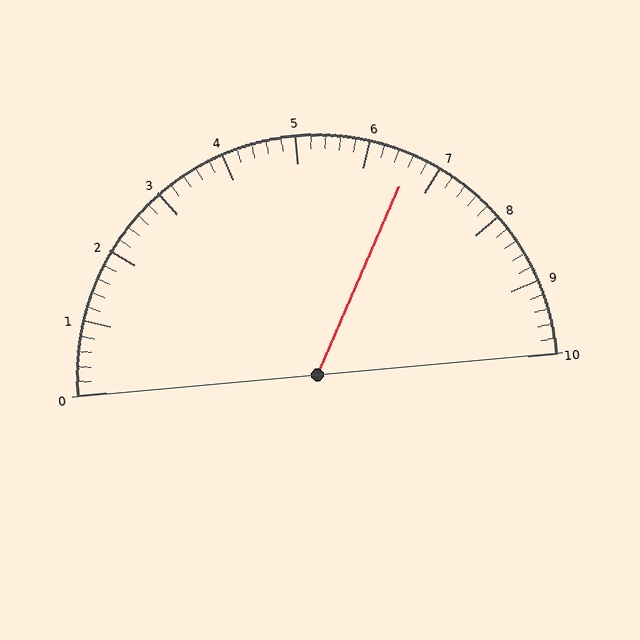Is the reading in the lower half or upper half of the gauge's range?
The reading is in the upper half of the range (0 to 10).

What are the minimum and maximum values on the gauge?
The gauge ranges from 0 to 10.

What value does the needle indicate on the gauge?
The needle indicates approximately 6.6.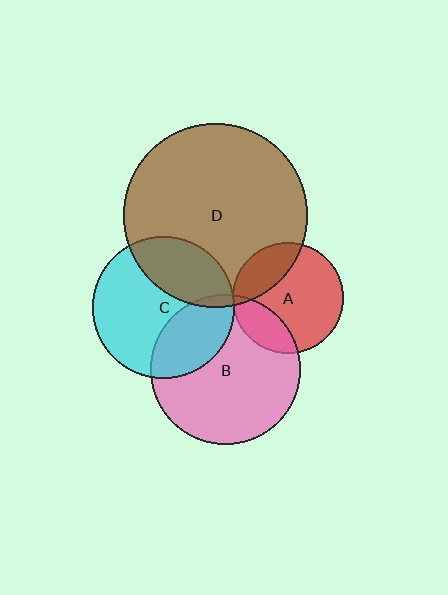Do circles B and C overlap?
Yes.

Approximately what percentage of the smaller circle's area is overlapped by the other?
Approximately 30%.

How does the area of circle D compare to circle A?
Approximately 2.7 times.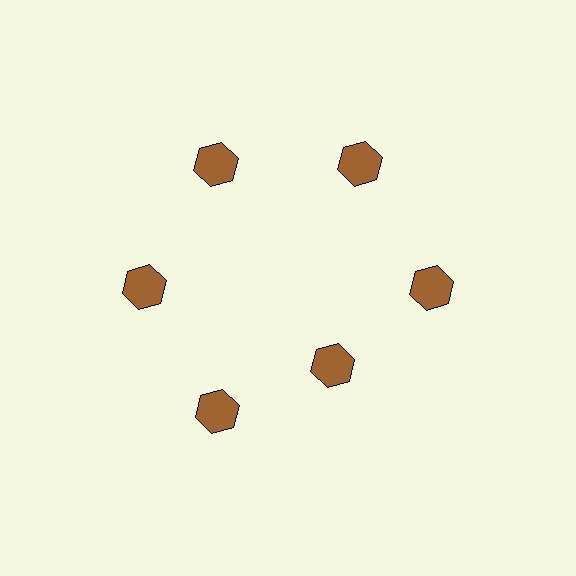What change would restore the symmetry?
The symmetry would be restored by moving it outward, back onto the ring so that all 6 hexagons sit at equal angles and equal distance from the center.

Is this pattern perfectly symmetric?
No. The 6 brown hexagons are arranged in a ring, but one element near the 5 o'clock position is pulled inward toward the center, breaking the 6-fold rotational symmetry.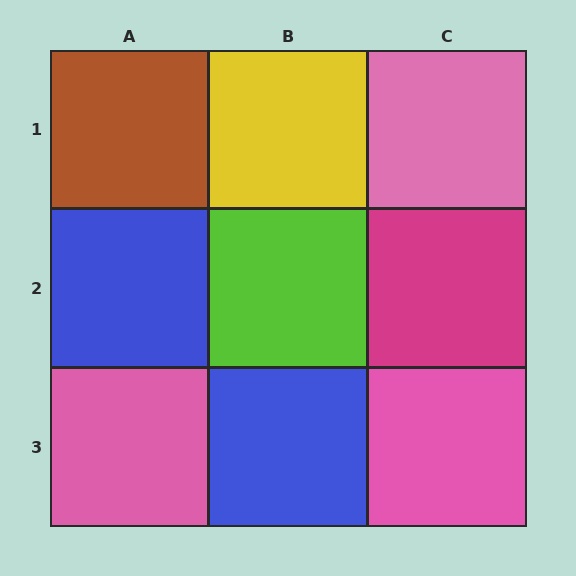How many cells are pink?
3 cells are pink.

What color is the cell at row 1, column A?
Brown.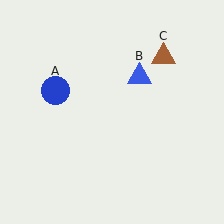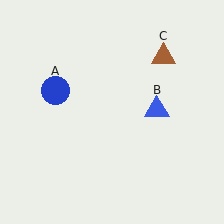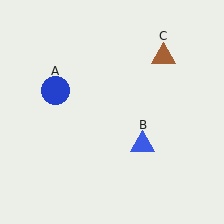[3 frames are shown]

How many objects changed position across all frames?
1 object changed position: blue triangle (object B).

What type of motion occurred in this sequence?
The blue triangle (object B) rotated clockwise around the center of the scene.